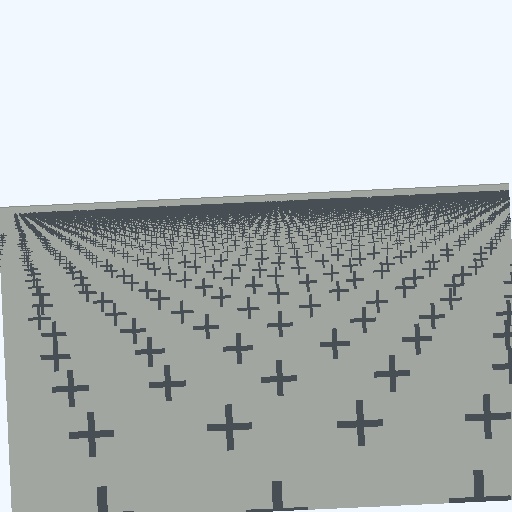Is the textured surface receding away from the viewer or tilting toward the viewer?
The surface is receding away from the viewer. Texture elements get smaller and denser toward the top.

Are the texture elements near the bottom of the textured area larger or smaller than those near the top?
Larger. Near the bottom, elements are closer to the viewer and appear at a bigger on-screen size.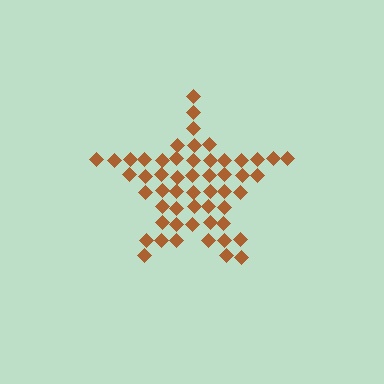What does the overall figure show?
The overall figure shows a star.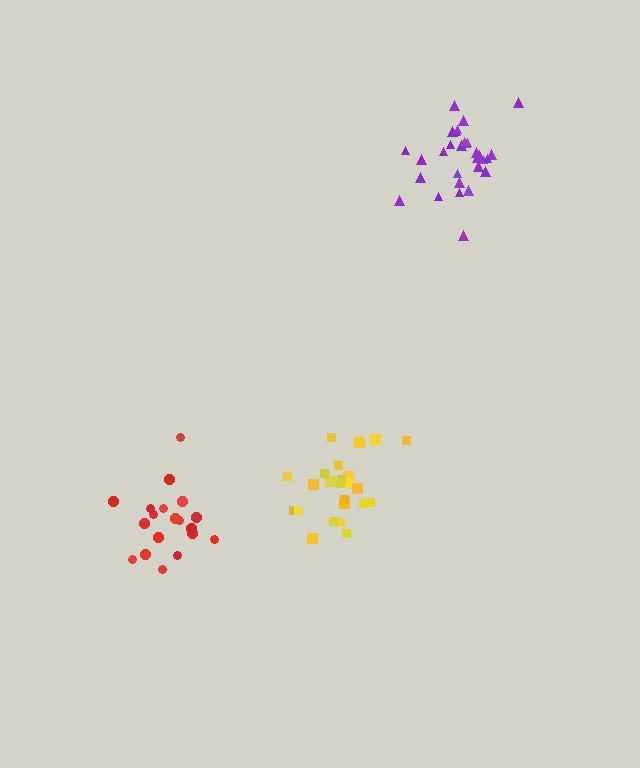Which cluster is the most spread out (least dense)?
Red.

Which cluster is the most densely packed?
Purple.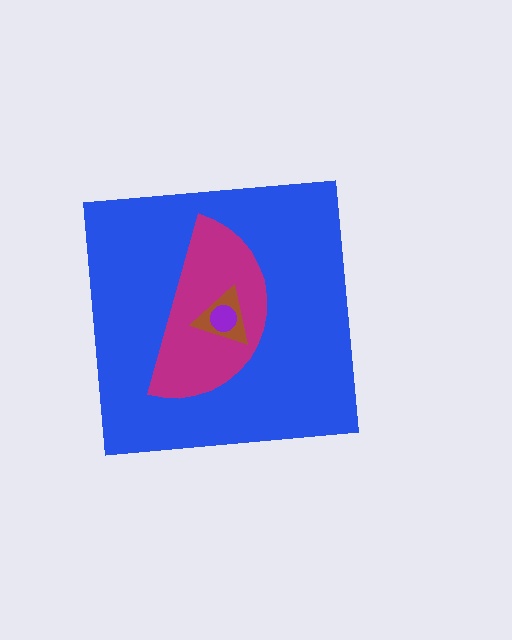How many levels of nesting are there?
4.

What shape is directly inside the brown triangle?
The purple circle.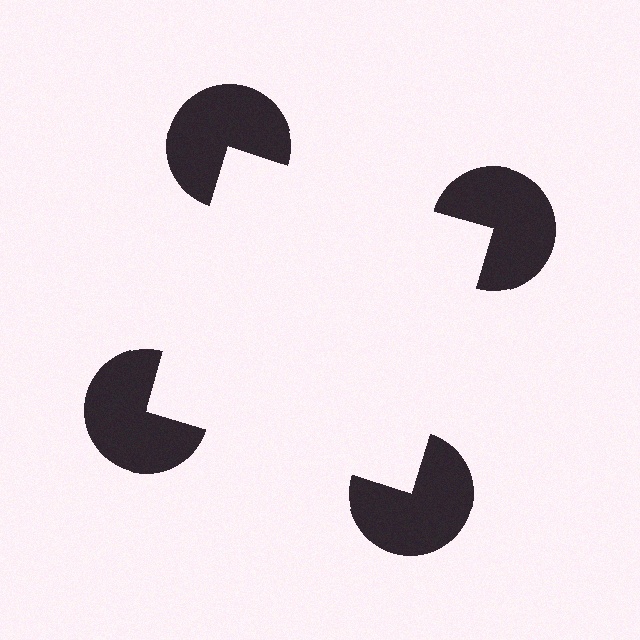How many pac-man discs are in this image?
There are 4 — one at each vertex of the illusory square.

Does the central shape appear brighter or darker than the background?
It typically appears slightly brighter than the background, even though no actual brightness change is drawn.